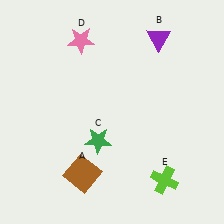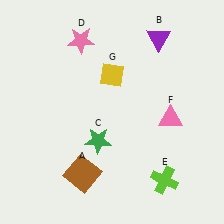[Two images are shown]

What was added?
A pink triangle (F), a yellow diamond (G) were added in Image 2.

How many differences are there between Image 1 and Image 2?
There are 2 differences between the two images.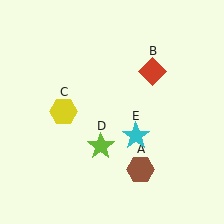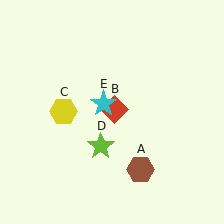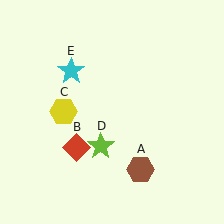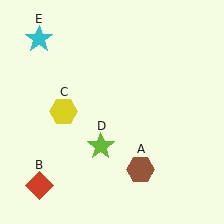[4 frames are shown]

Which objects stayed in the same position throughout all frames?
Brown hexagon (object A) and yellow hexagon (object C) and lime star (object D) remained stationary.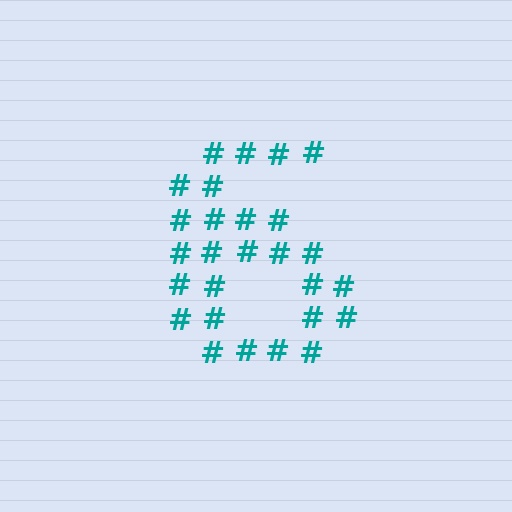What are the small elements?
The small elements are hash symbols.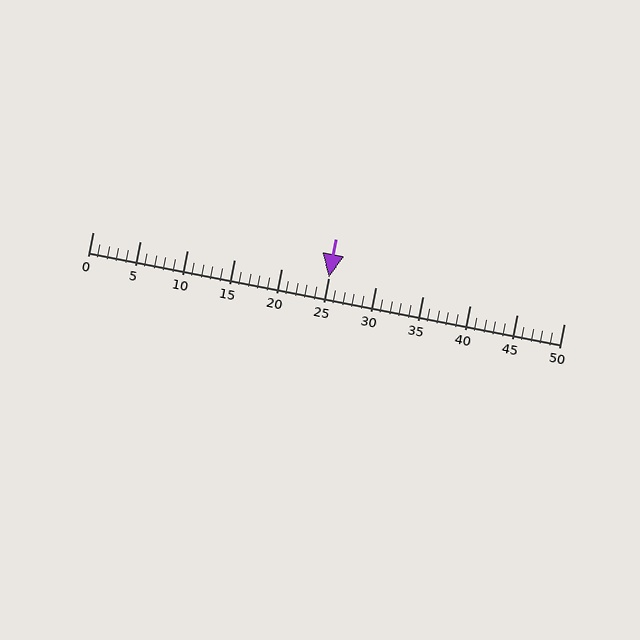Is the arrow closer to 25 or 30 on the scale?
The arrow is closer to 25.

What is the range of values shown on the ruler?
The ruler shows values from 0 to 50.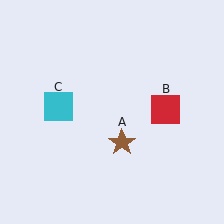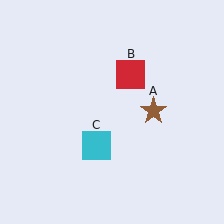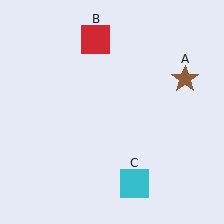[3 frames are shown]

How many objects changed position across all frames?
3 objects changed position: brown star (object A), red square (object B), cyan square (object C).